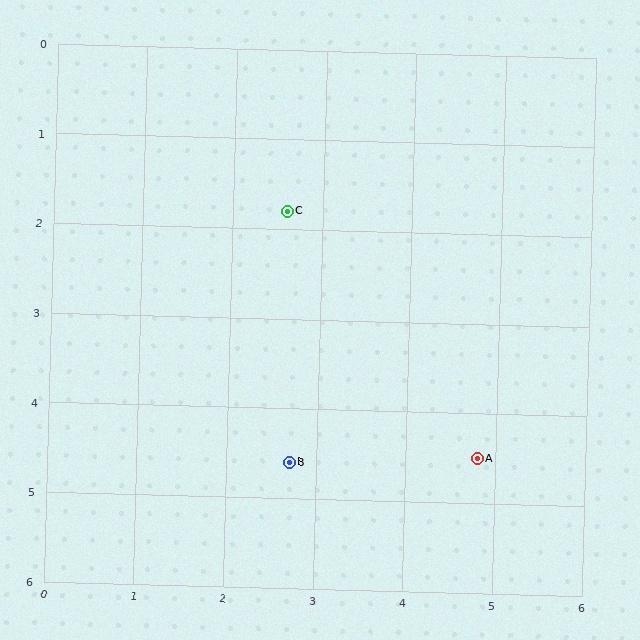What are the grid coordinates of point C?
Point C is at approximately (2.6, 1.8).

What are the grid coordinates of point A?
Point A is at approximately (4.8, 4.5).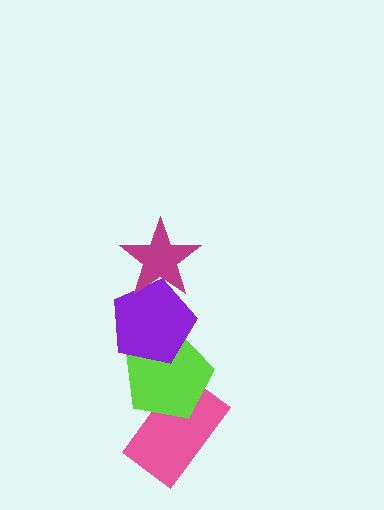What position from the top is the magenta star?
The magenta star is 1st from the top.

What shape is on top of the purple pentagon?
The magenta star is on top of the purple pentagon.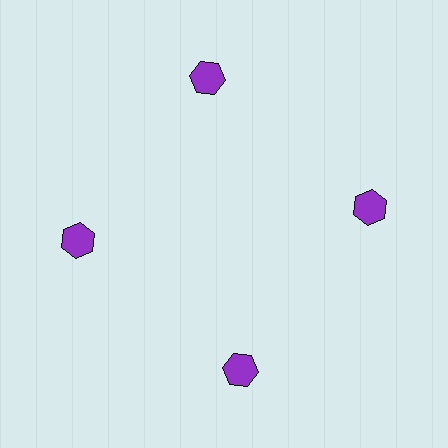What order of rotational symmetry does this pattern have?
This pattern has 4-fold rotational symmetry.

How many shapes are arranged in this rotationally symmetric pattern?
There are 4 shapes, arranged in 4 groups of 1.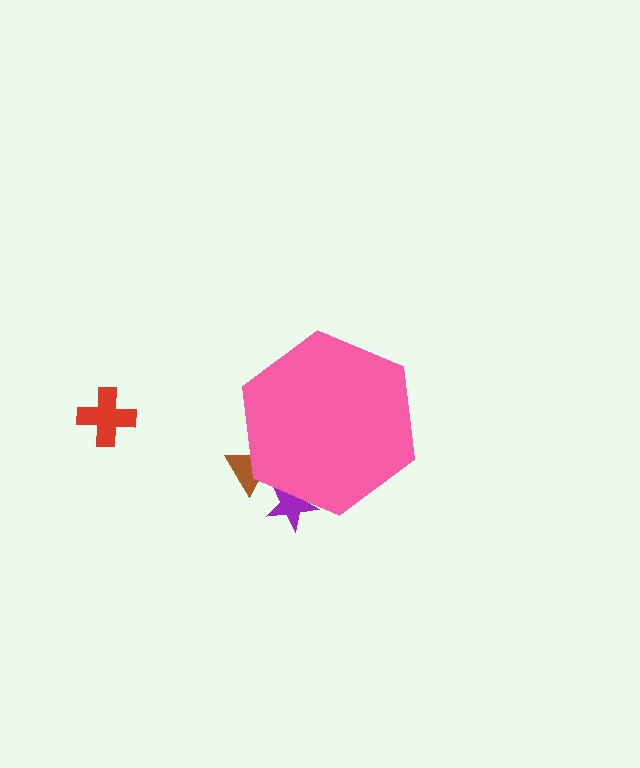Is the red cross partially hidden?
No, the red cross is fully visible.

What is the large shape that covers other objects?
A pink hexagon.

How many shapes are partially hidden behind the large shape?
2 shapes are partially hidden.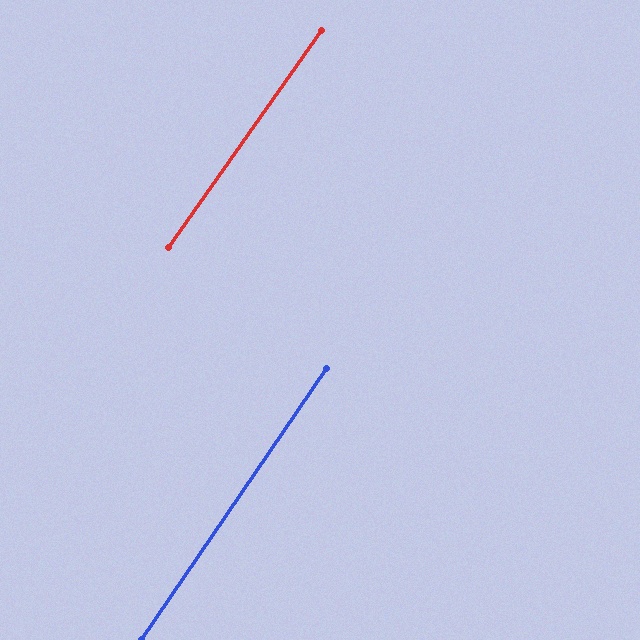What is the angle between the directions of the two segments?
Approximately 1 degree.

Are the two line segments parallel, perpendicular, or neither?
Parallel — their directions differ by only 0.8°.